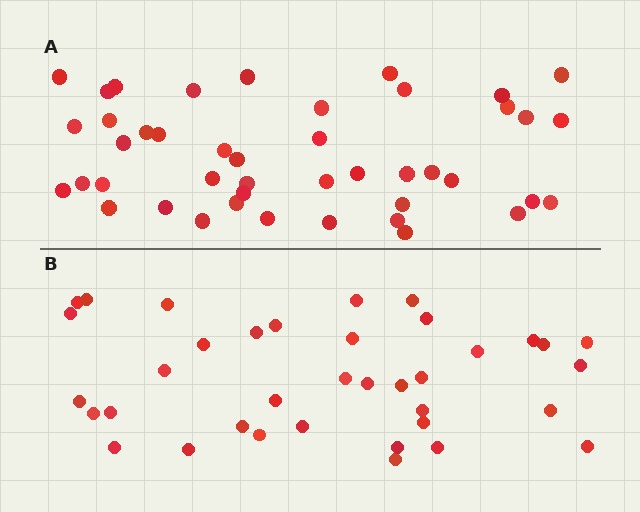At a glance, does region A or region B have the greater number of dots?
Region A (the top region) has more dots.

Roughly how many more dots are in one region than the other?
Region A has roughly 8 or so more dots than region B.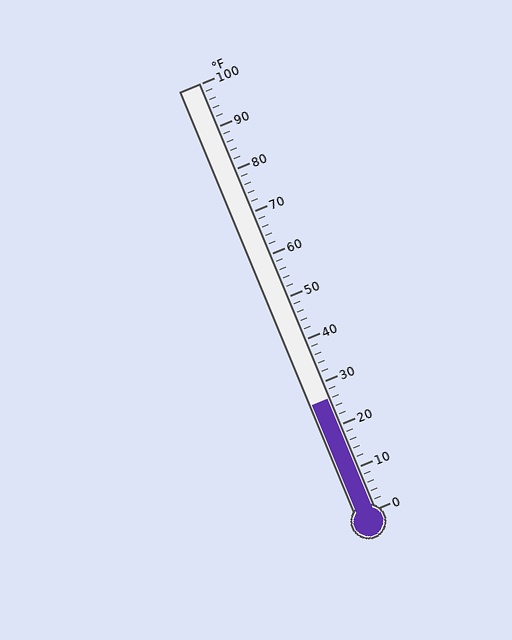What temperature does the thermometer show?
The thermometer shows approximately 26°F.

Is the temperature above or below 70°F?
The temperature is below 70°F.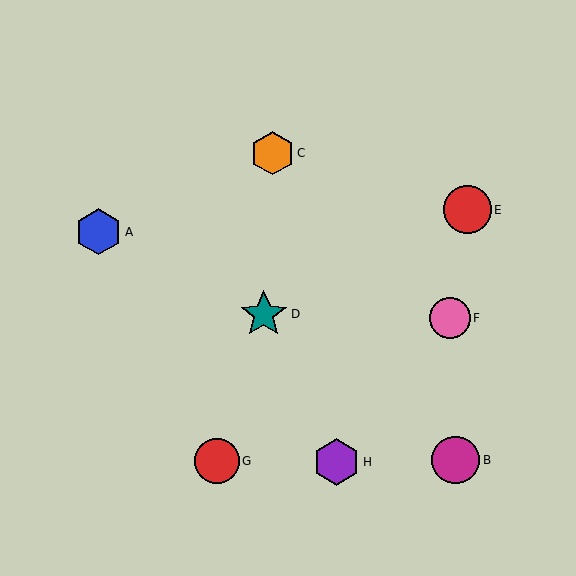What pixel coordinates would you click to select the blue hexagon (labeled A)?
Click at (99, 232) to select the blue hexagon A.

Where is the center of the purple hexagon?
The center of the purple hexagon is at (337, 462).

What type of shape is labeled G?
Shape G is a red circle.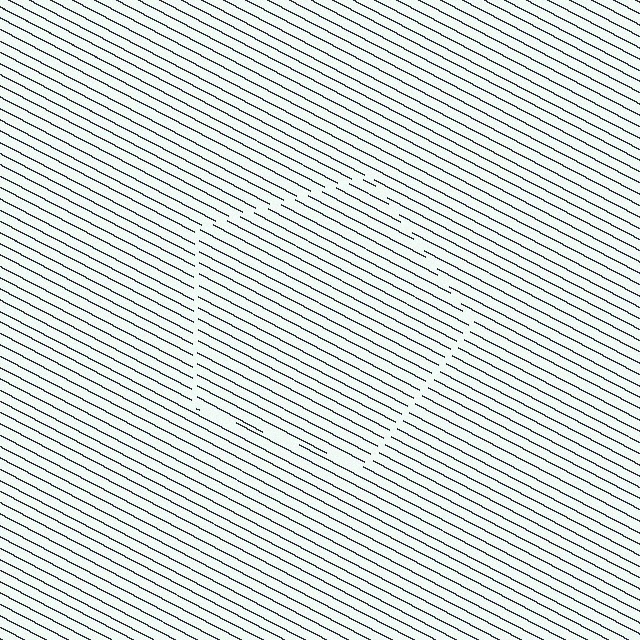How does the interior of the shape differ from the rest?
The interior of the shape contains the same grating, shifted by half a period — the contour is defined by the phase discontinuity where line-ends from the inner and outer gratings abut.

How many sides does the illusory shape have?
5 sides — the line-ends trace a pentagon.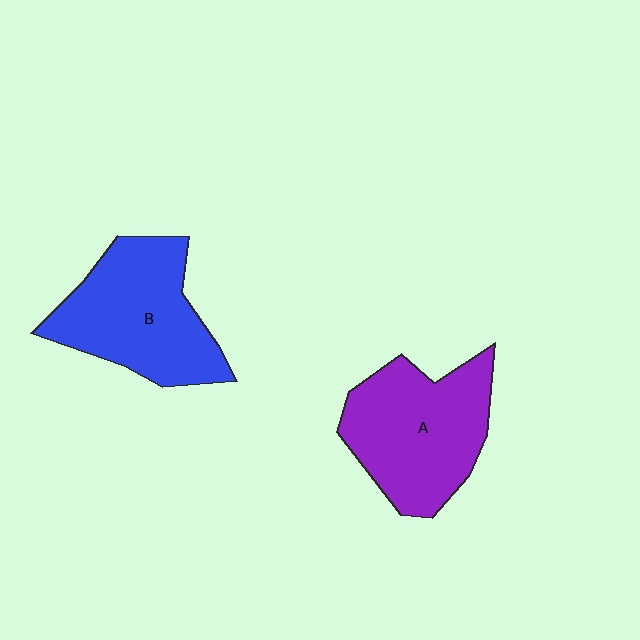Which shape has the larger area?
Shape A (purple).